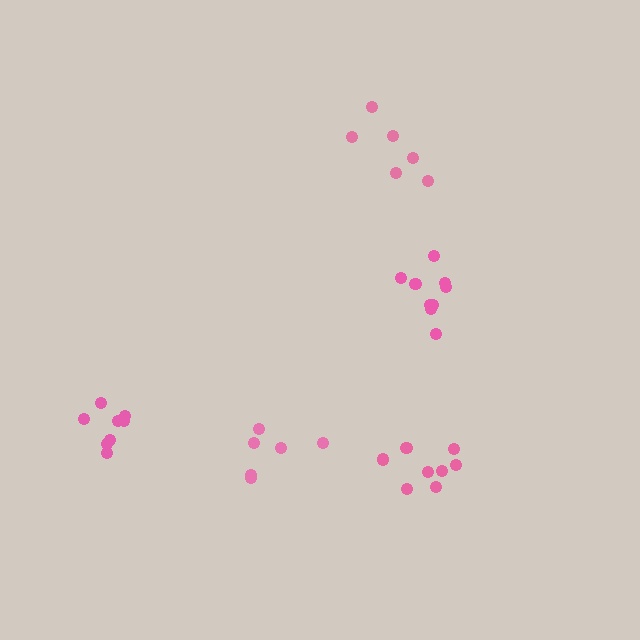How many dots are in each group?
Group 1: 9 dots, Group 2: 6 dots, Group 3: 8 dots, Group 4: 6 dots, Group 5: 8 dots (37 total).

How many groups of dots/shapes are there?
There are 5 groups.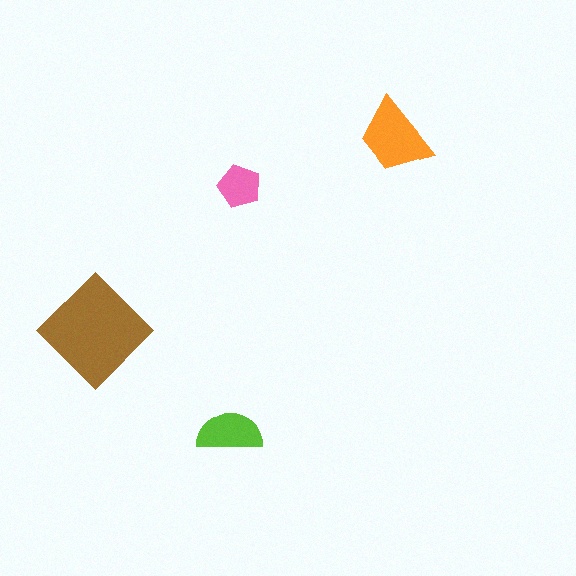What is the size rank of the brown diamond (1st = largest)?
1st.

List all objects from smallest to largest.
The pink pentagon, the lime semicircle, the orange trapezoid, the brown diamond.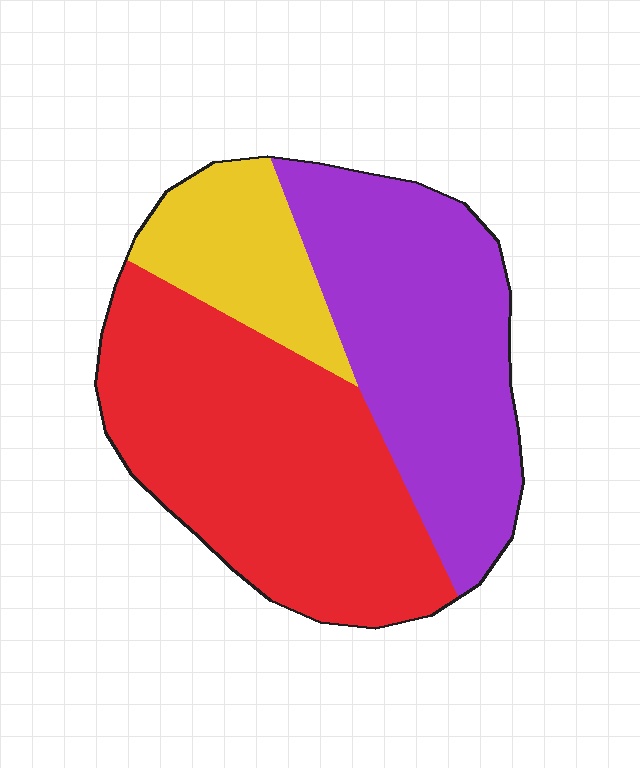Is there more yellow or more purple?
Purple.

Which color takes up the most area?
Red, at roughly 45%.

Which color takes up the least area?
Yellow, at roughly 15%.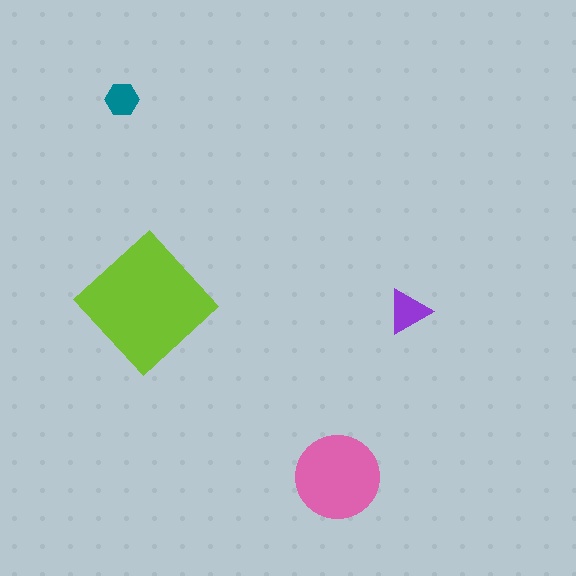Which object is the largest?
The lime diamond.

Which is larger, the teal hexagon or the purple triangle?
The purple triangle.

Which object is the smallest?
The teal hexagon.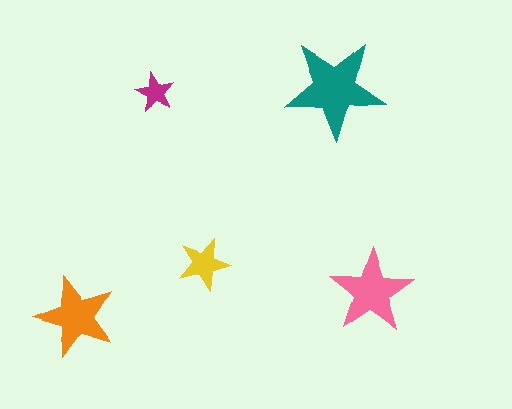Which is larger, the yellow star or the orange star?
The orange one.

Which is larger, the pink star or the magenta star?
The pink one.